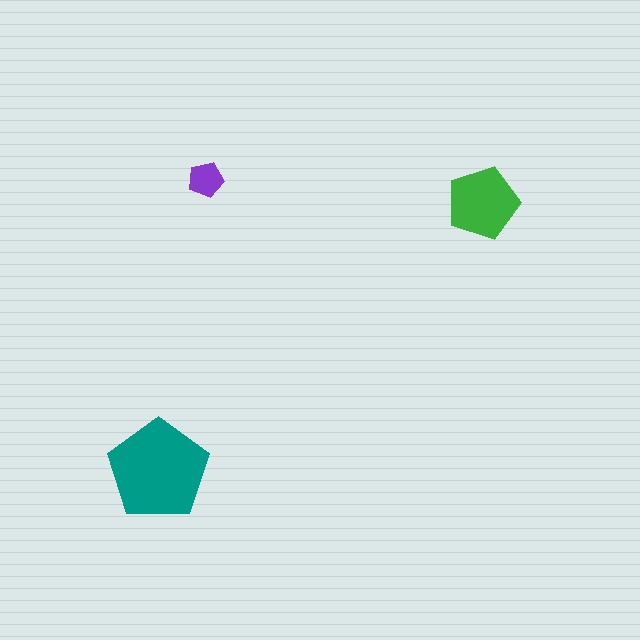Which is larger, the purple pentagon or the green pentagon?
The green one.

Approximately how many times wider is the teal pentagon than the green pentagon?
About 1.5 times wider.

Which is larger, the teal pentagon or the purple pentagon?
The teal one.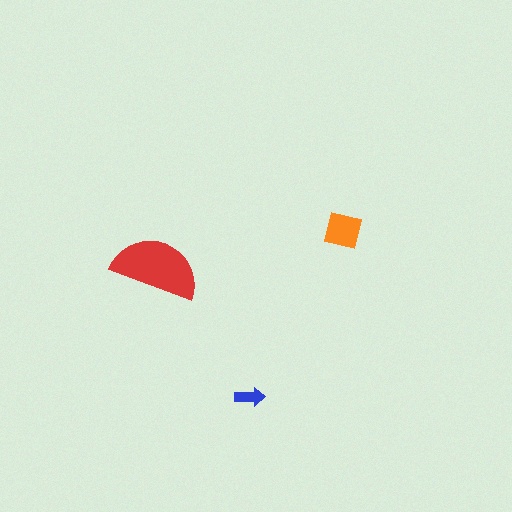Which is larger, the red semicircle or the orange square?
The red semicircle.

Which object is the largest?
The red semicircle.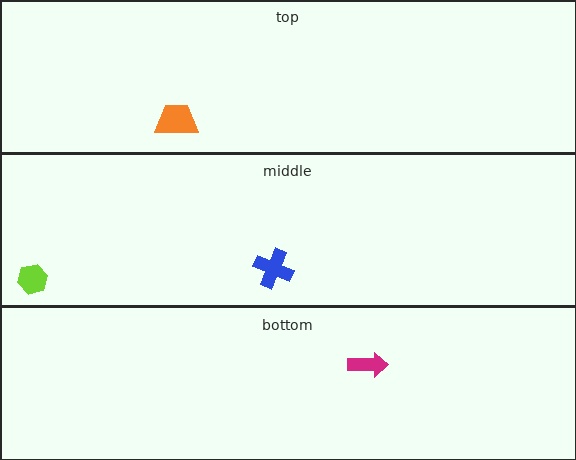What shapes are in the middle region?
The blue cross, the lime hexagon.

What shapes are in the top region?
The orange trapezoid.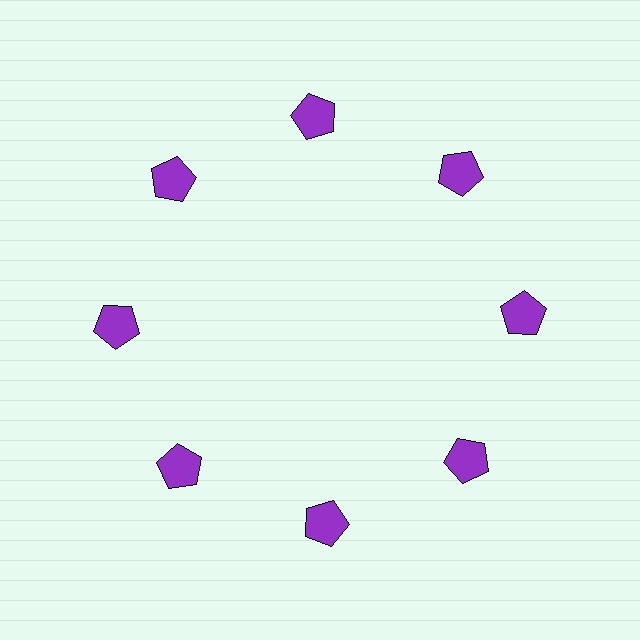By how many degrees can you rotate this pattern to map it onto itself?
The pattern maps onto itself every 45 degrees of rotation.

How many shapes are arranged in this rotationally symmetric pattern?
There are 8 shapes, arranged in 8 groups of 1.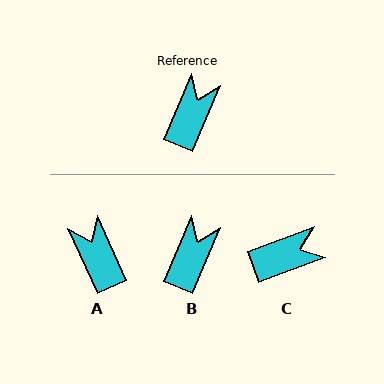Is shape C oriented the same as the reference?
No, it is off by about 47 degrees.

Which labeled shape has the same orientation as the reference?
B.